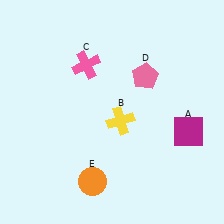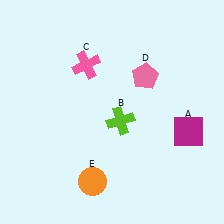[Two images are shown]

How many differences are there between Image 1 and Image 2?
There is 1 difference between the two images.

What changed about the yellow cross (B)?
In Image 1, B is yellow. In Image 2, it changed to lime.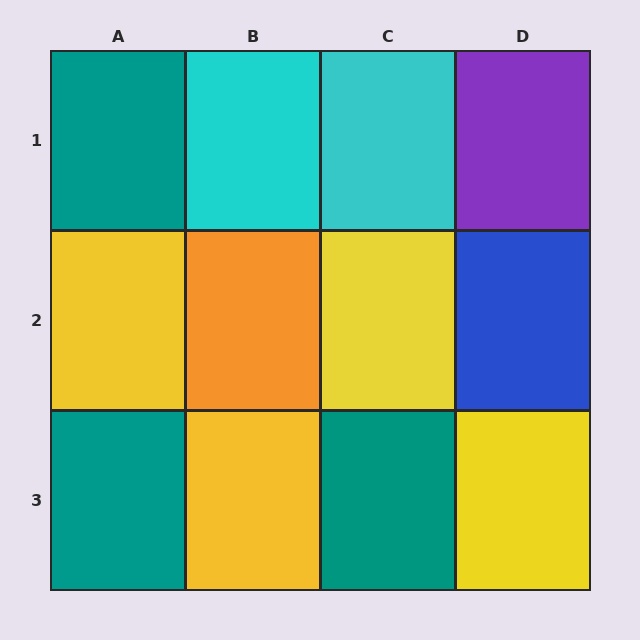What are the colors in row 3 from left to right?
Teal, yellow, teal, yellow.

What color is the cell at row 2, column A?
Yellow.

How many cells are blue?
1 cell is blue.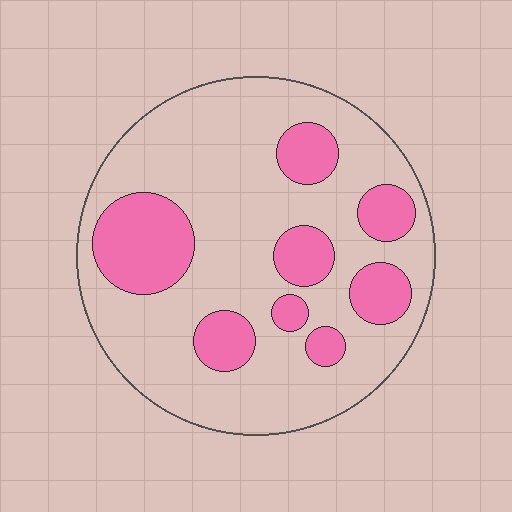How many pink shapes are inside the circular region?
8.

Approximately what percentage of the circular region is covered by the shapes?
Approximately 25%.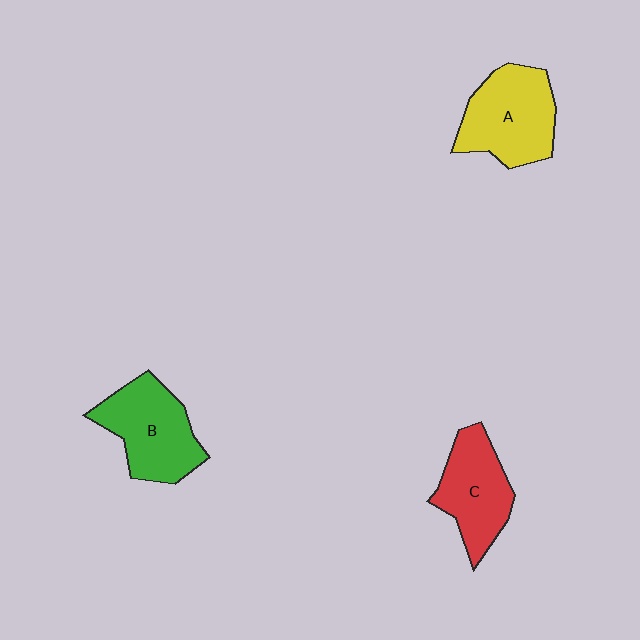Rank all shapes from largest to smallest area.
From largest to smallest: A (yellow), B (green), C (red).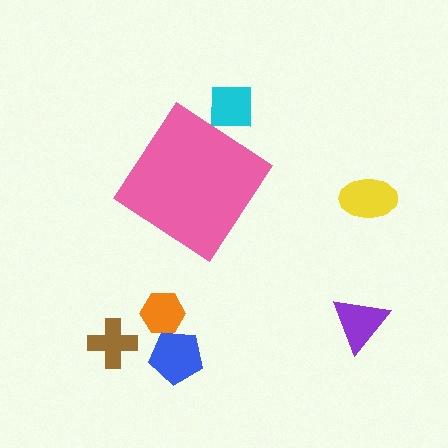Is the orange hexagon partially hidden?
No, the orange hexagon is fully visible.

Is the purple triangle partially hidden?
No, the purple triangle is fully visible.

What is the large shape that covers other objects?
A pink diamond.